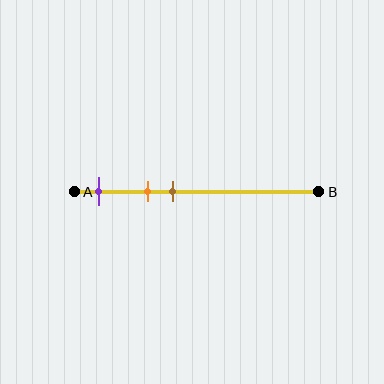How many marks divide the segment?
There are 3 marks dividing the segment.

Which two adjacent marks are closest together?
The orange and brown marks are the closest adjacent pair.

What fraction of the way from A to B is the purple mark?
The purple mark is approximately 10% (0.1) of the way from A to B.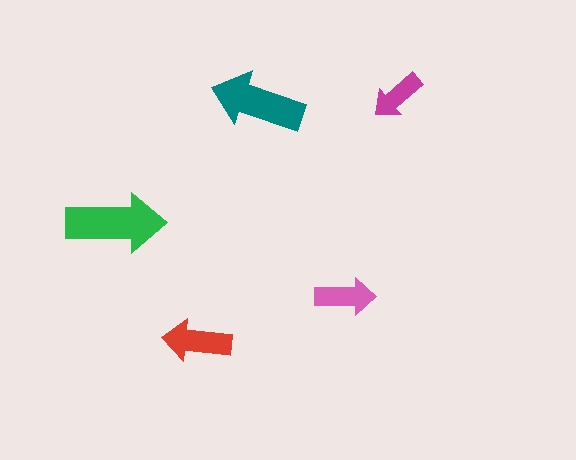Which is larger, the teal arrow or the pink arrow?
The teal one.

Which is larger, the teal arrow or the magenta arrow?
The teal one.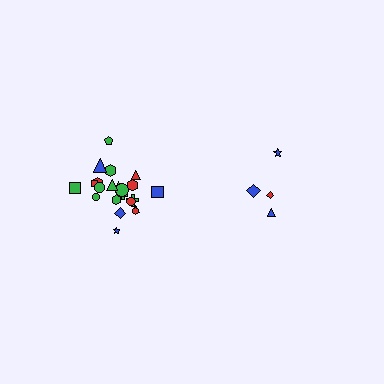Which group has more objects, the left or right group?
The left group.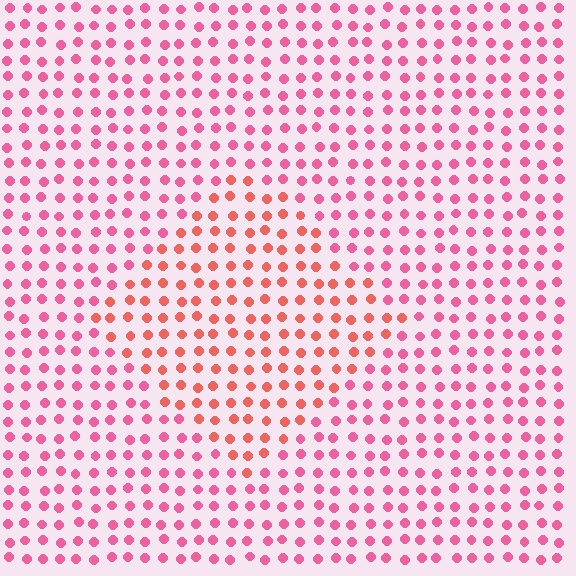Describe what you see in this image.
The image is filled with small pink elements in a uniform arrangement. A diamond-shaped region is visible where the elements are tinted to a slightly different hue, forming a subtle color boundary.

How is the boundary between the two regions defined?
The boundary is defined purely by a slight shift in hue (about 28 degrees). Spacing, size, and orientation are identical on both sides.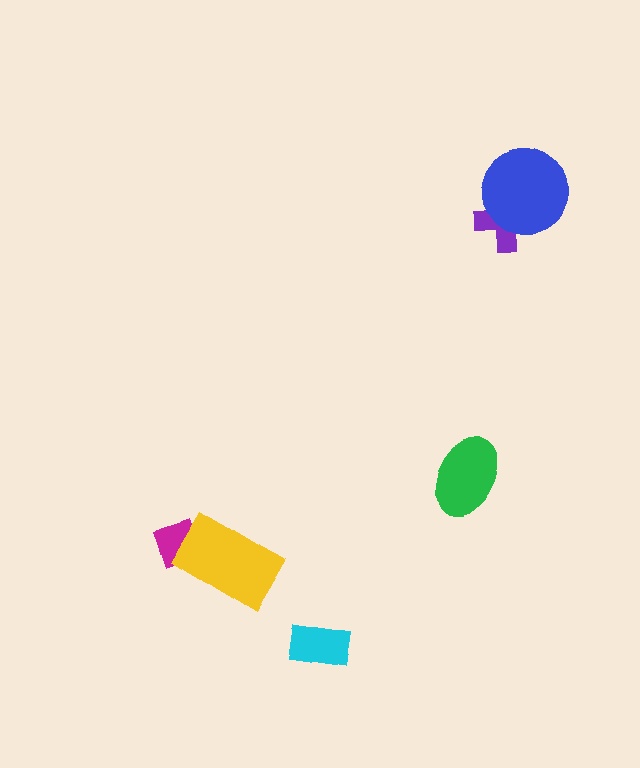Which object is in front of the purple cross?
The blue circle is in front of the purple cross.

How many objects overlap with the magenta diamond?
1 object overlaps with the magenta diamond.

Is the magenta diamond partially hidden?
Yes, it is partially covered by another shape.